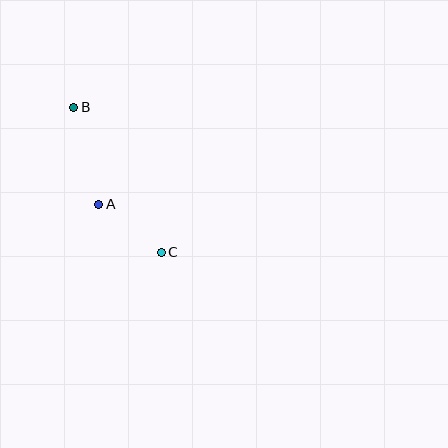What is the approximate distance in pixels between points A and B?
The distance between A and B is approximately 100 pixels.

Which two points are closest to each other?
Points A and C are closest to each other.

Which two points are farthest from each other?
Points B and C are farthest from each other.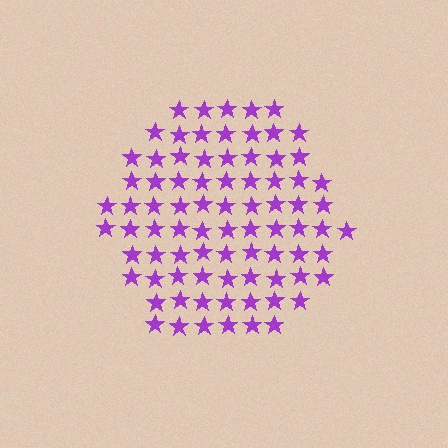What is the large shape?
The large shape is a hexagon.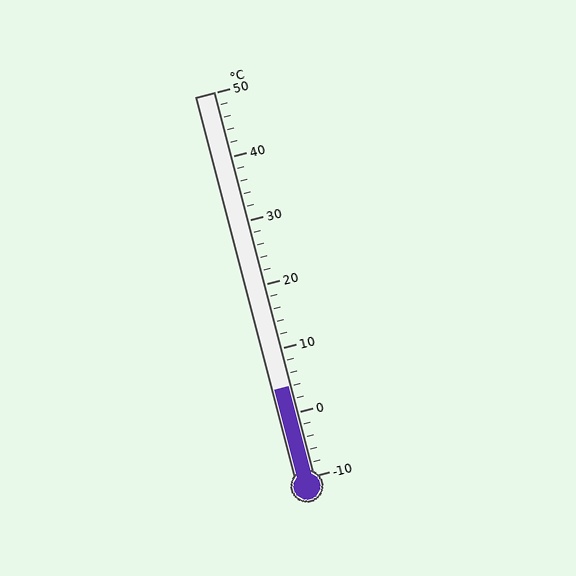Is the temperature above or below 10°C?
The temperature is below 10°C.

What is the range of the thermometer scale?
The thermometer scale ranges from -10°C to 50°C.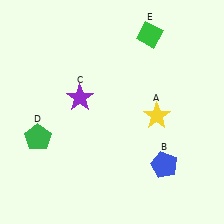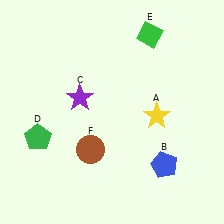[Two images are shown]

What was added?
A brown circle (F) was added in Image 2.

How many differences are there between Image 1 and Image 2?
There is 1 difference between the two images.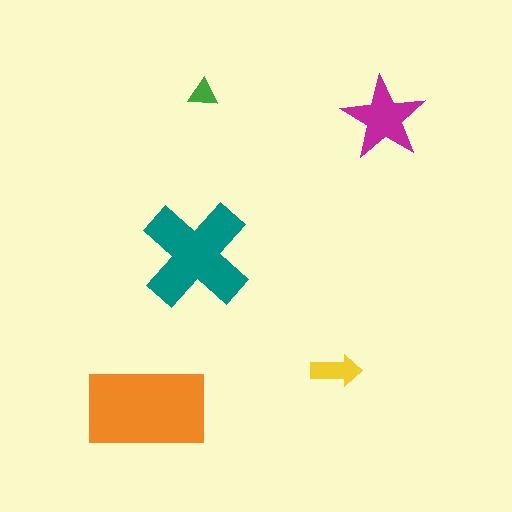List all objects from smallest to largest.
The green triangle, the yellow arrow, the magenta star, the teal cross, the orange rectangle.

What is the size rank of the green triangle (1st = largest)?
5th.